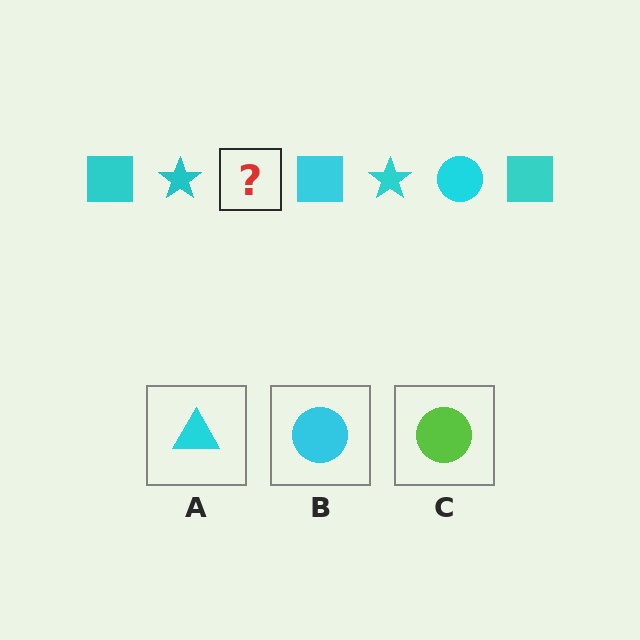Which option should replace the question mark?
Option B.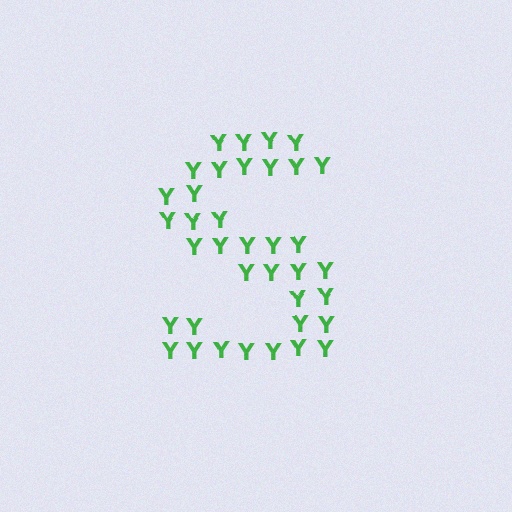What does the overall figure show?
The overall figure shows the letter S.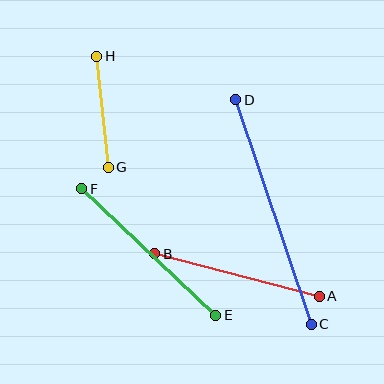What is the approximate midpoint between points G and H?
The midpoint is at approximately (102, 112) pixels.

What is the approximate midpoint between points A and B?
The midpoint is at approximately (237, 275) pixels.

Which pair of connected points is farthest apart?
Points C and D are farthest apart.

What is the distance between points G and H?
The distance is approximately 111 pixels.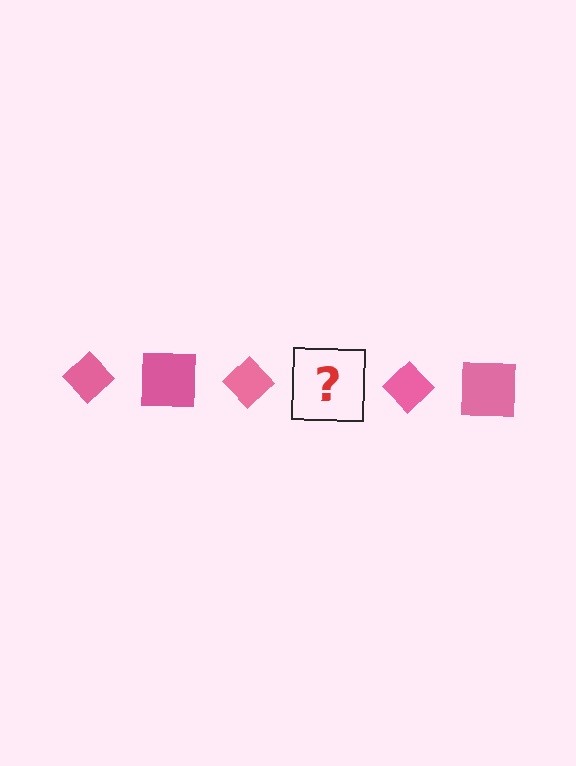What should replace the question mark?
The question mark should be replaced with a pink square.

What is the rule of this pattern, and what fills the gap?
The rule is that the pattern cycles through diamond, square shapes in pink. The gap should be filled with a pink square.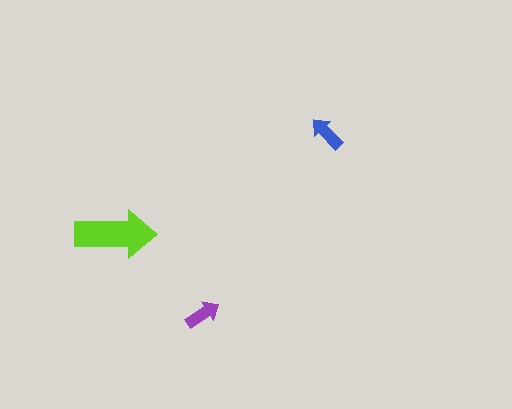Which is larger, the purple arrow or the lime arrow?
The lime one.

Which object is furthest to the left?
The lime arrow is leftmost.